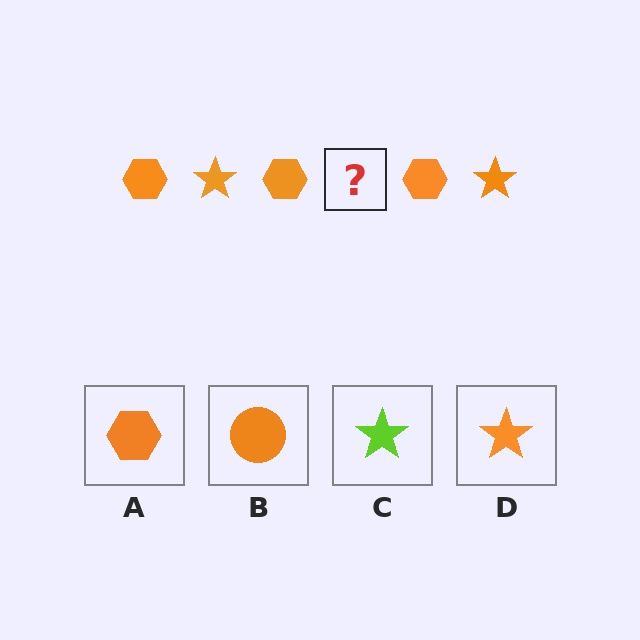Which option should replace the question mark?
Option D.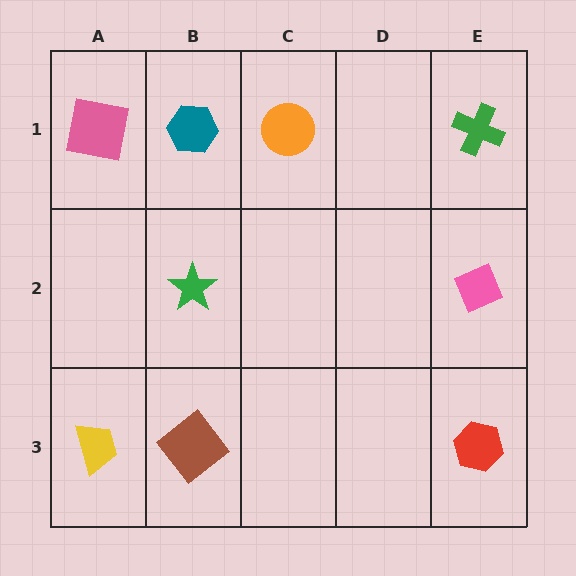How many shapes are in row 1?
4 shapes.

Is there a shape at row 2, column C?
No, that cell is empty.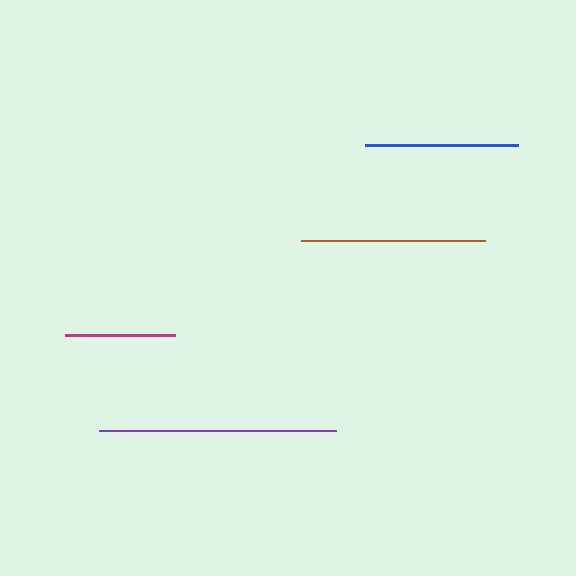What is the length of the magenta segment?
The magenta segment is approximately 110 pixels long.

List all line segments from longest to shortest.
From longest to shortest: purple, brown, blue, magenta.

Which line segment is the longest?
The purple line is the longest at approximately 236 pixels.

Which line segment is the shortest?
The magenta line is the shortest at approximately 110 pixels.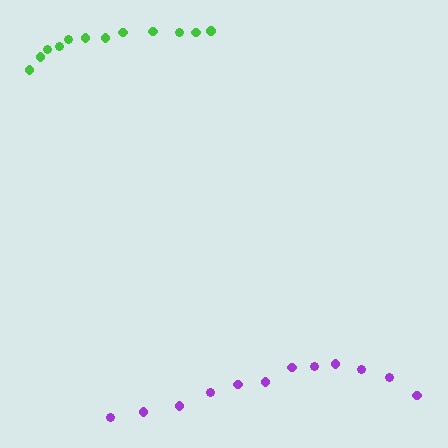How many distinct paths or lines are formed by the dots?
There are 2 distinct paths.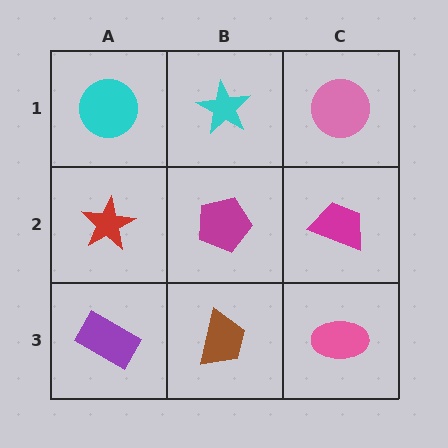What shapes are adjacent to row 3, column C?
A magenta trapezoid (row 2, column C), a brown trapezoid (row 3, column B).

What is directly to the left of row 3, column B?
A purple rectangle.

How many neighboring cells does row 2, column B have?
4.